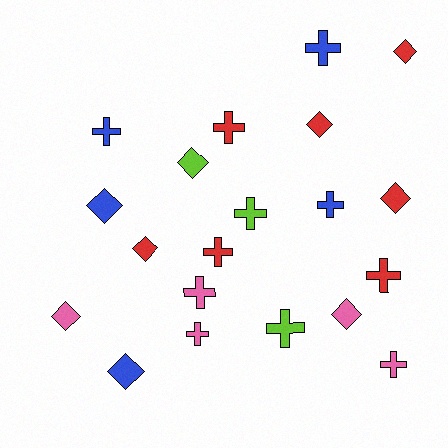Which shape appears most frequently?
Cross, with 11 objects.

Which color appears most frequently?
Red, with 7 objects.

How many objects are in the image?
There are 20 objects.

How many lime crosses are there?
There are 2 lime crosses.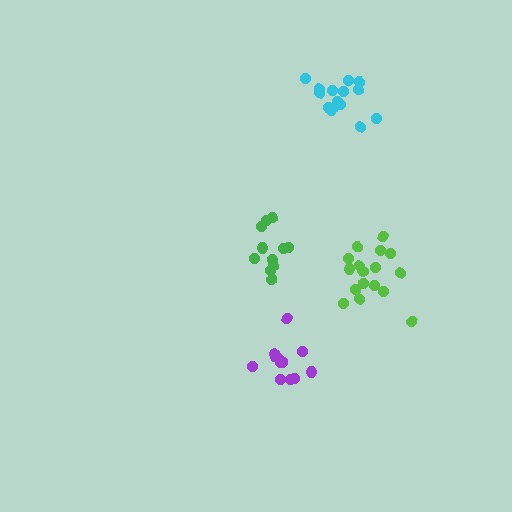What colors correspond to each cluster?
The clusters are colored: purple, cyan, lime, green.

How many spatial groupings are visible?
There are 4 spatial groupings.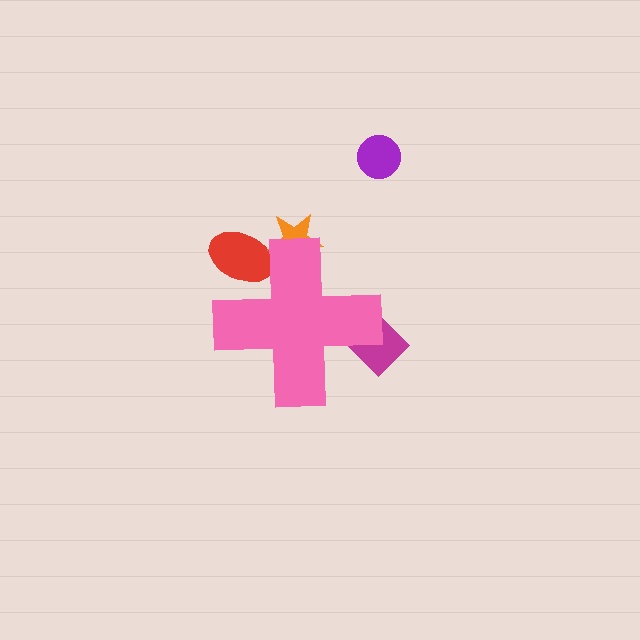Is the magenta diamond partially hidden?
Yes, the magenta diamond is partially hidden behind the pink cross.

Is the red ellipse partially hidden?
Yes, the red ellipse is partially hidden behind the pink cross.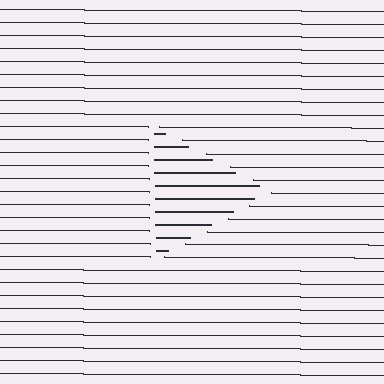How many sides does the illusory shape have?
3 sides — the line-ends trace a triangle.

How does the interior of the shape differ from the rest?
The interior of the shape contains the same grating, shifted by half a period — the contour is defined by the phase discontinuity where line-ends from the inner and outer gratings abut.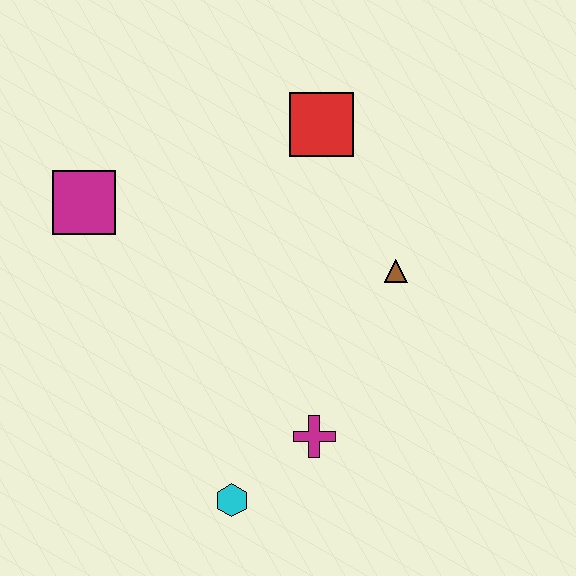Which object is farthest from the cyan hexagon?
The red square is farthest from the cyan hexagon.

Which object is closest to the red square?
The brown triangle is closest to the red square.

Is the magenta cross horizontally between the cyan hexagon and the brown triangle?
Yes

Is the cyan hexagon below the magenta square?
Yes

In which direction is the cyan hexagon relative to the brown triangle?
The cyan hexagon is below the brown triangle.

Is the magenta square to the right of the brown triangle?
No